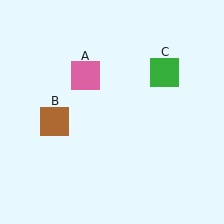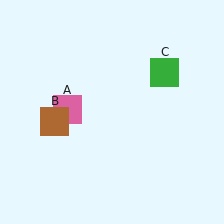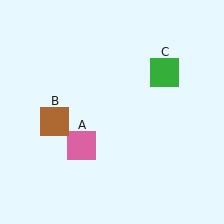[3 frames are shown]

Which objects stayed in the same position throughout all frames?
Brown square (object B) and green square (object C) remained stationary.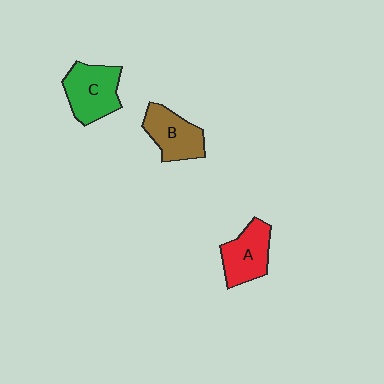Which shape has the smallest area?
Shape A (red).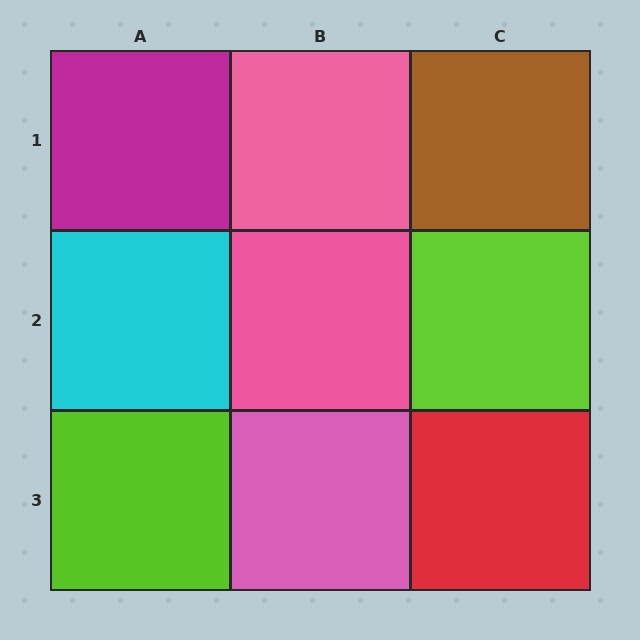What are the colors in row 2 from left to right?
Cyan, pink, lime.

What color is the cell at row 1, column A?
Magenta.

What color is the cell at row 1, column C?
Brown.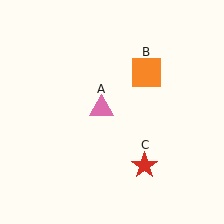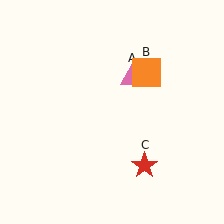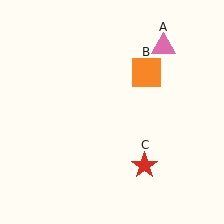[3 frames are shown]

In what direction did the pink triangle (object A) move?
The pink triangle (object A) moved up and to the right.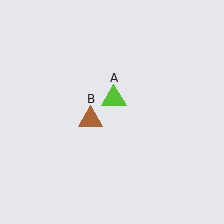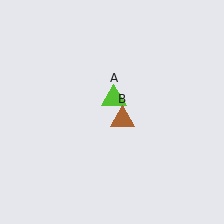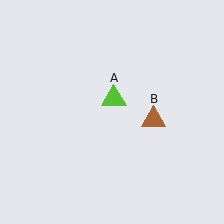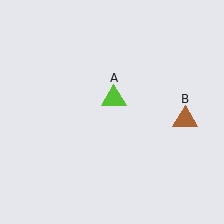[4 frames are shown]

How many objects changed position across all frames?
1 object changed position: brown triangle (object B).